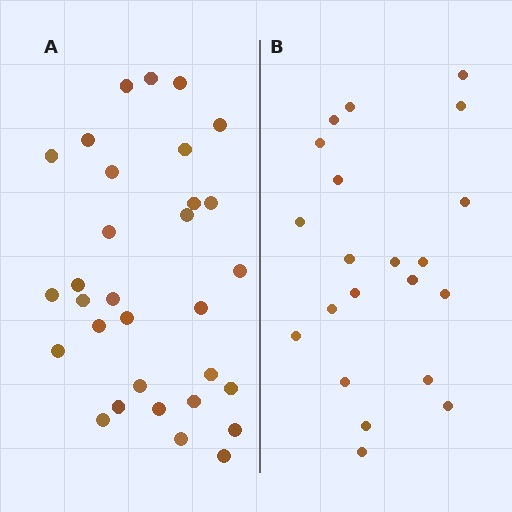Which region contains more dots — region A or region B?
Region A (the left region) has more dots.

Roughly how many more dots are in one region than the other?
Region A has roughly 10 or so more dots than region B.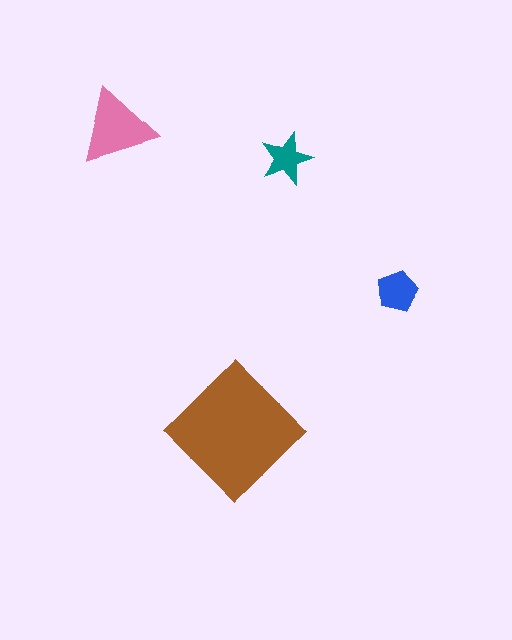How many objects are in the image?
There are 4 objects in the image.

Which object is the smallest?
The teal star.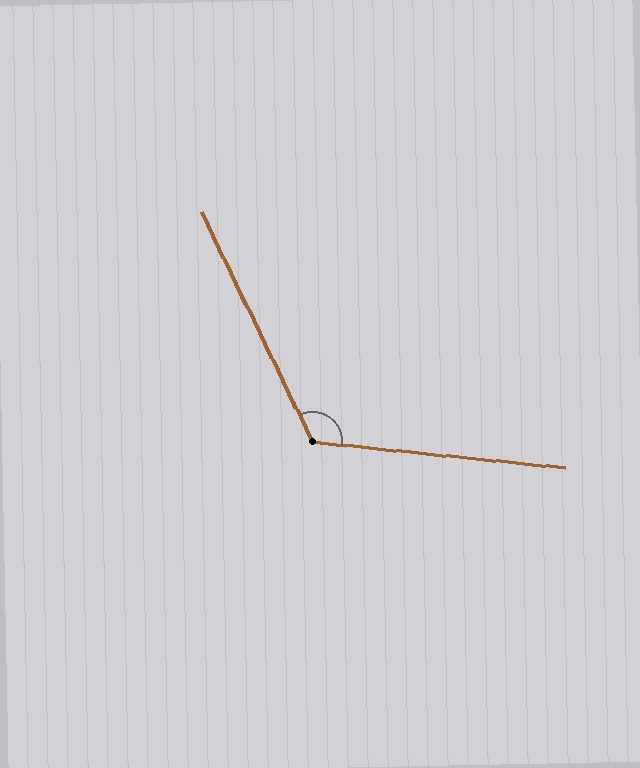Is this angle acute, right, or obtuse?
It is obtuse.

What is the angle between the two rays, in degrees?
Approximately 122 degrees.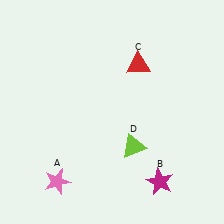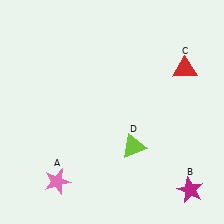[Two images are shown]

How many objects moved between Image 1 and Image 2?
2 objects moved between the two images.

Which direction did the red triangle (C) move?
The red triangle (C) moved right.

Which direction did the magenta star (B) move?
The magenta star (B) moved right.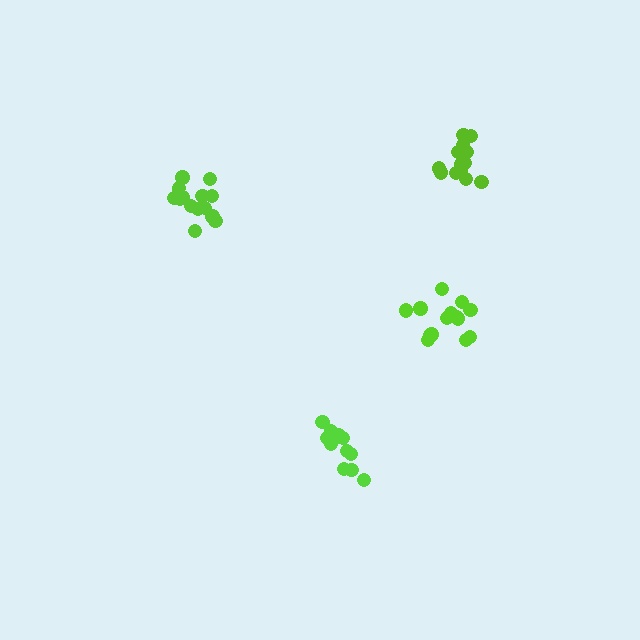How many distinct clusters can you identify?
There are 4 distinct clusters.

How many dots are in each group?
Group 1: 16 dots, Group 2: 13 dots, Group 3: 15 dots, Group 4: 14 dots (58 total).